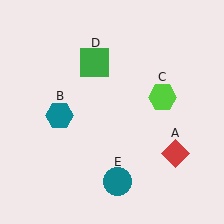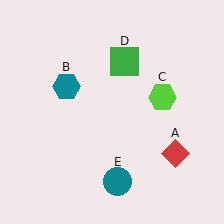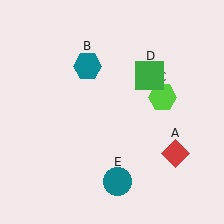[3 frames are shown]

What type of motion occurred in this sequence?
The teal hexagon (object B), green square (object D) rotated clockwise around the center of the scene.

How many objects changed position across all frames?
2 objects changed position: teal hexagon (object B), green square (object D).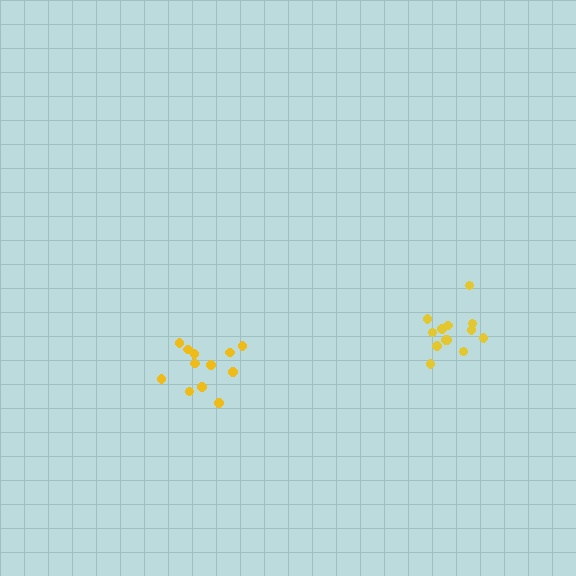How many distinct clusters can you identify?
There are 2 distinct clusters.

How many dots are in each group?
Group 1: 12 dots, Group 2: 13 dots (25 total).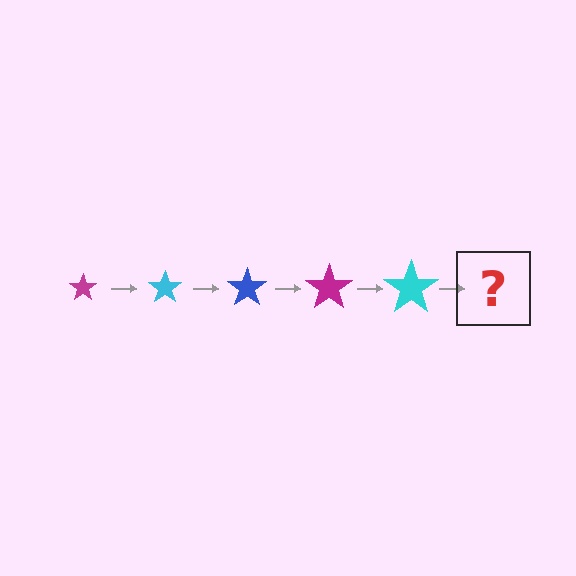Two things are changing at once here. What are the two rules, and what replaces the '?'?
The two rules are that the star grows larger each step and the color cycles through magenta, cyan, and blue. The '?' should be a blue star, larger than the previous one.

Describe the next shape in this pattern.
It should be a blue star, larger than the previous one.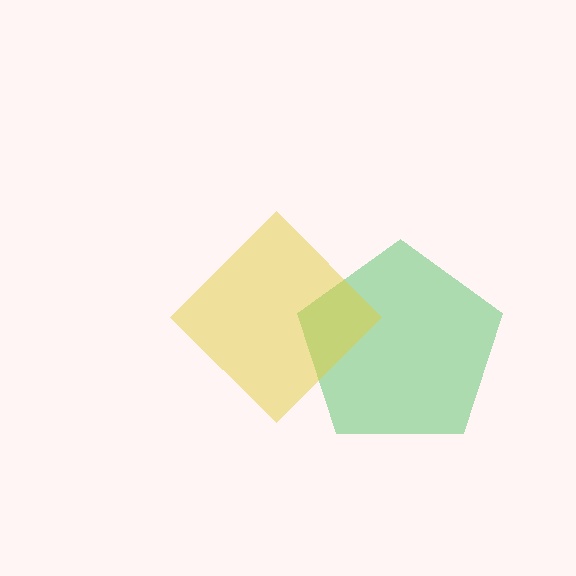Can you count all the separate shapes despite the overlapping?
Yes, there are 2 separate shapes.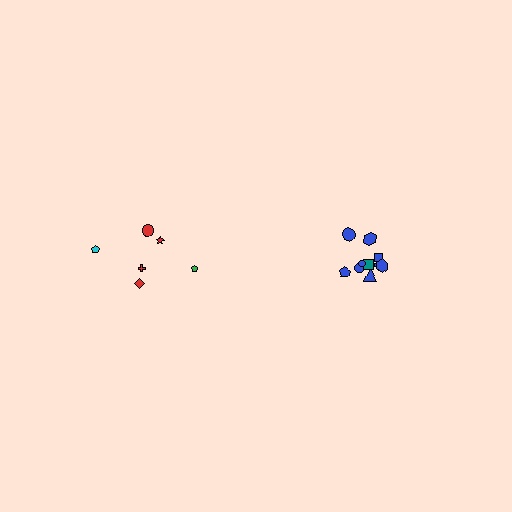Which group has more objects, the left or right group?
The right group.